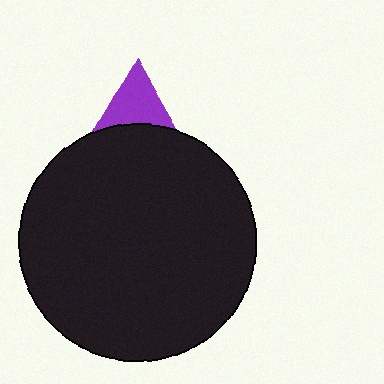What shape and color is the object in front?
The object in front is a black circle.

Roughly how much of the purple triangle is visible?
A small part of it is visible (roughly 43%).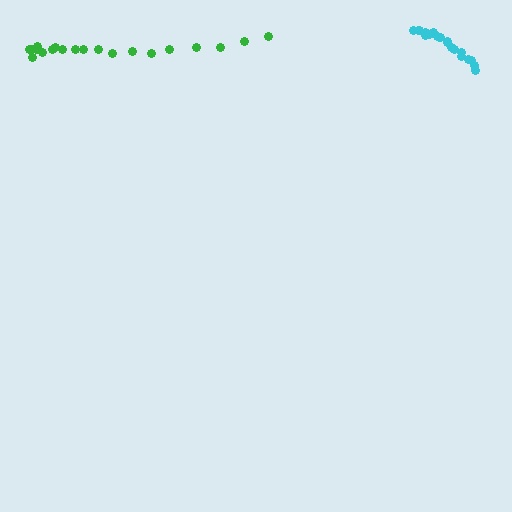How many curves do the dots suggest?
There are 2 distinct paths.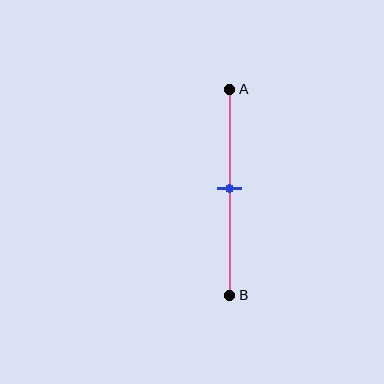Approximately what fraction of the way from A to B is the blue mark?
The blue mark is approximately 50% of the way from A to B.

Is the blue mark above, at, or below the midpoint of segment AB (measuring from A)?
The blue mark is approximately at the midpoint of segment AB.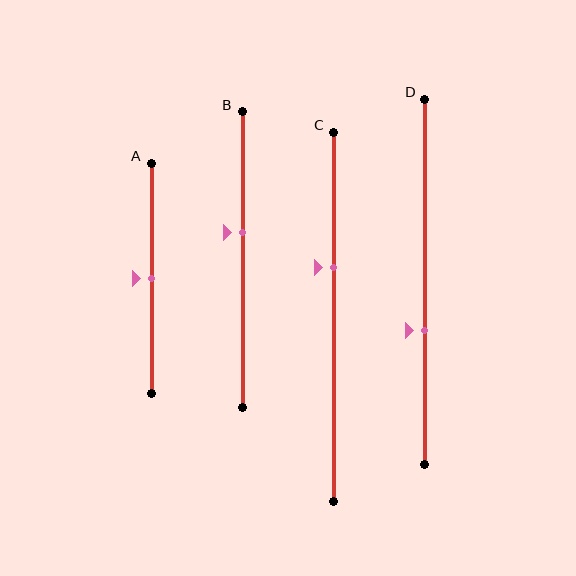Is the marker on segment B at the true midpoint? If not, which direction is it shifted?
No, the marker on segment B is shifted upward by about 9% of the segment length.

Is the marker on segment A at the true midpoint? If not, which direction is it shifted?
Yes, the marker on segment A is at the true midpoint.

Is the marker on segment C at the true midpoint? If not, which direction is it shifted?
No, the marker on segment C is shifted upward by about 13% of the segment length.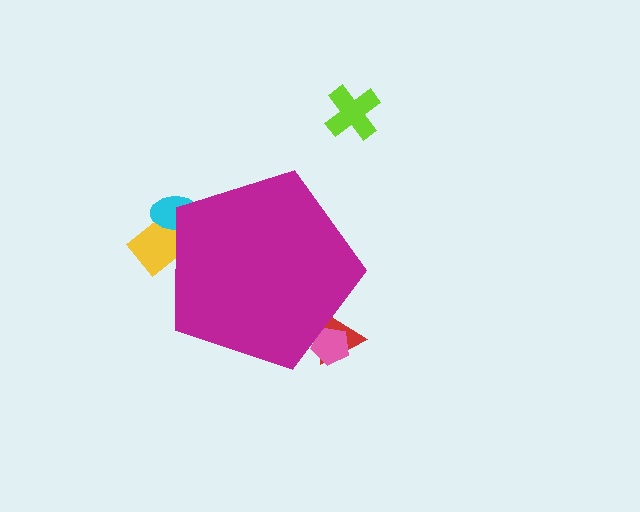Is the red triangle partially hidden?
Yes, the red triangle is partially hidden behind the magenta pentagon.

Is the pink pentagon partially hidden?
Yes, the pink pentagon is partially hidden behind the magenta pentagon.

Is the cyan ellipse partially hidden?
Yes, the cyan ellipse is partially hidden behind the magenta pentagon.